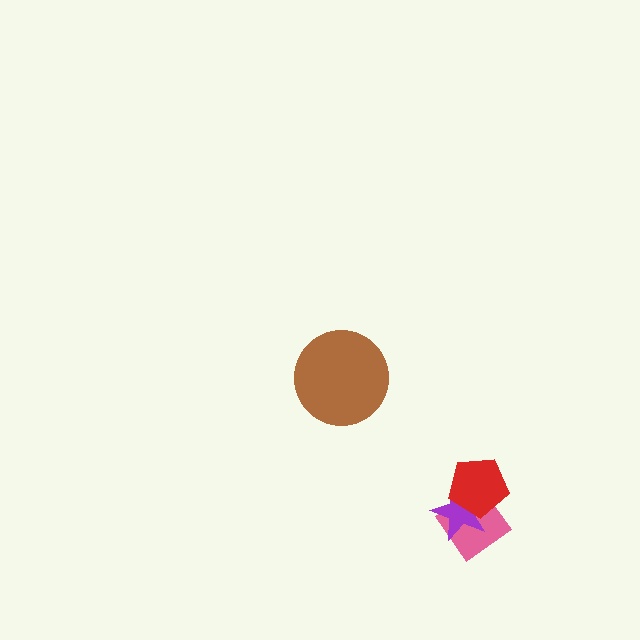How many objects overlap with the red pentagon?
2 objects overlap with the red pentagon.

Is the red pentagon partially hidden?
No, no other shape covers it.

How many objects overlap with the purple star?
2 objects overlap with the purple star.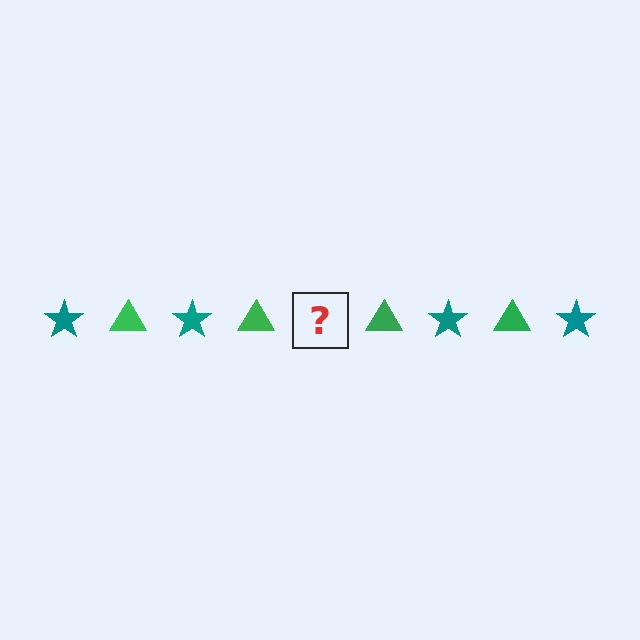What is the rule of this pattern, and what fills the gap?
The rule is that the pattern alternates between teal star and green triangle. The gap should be filled with a teal star.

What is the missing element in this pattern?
The missing element is a teal star.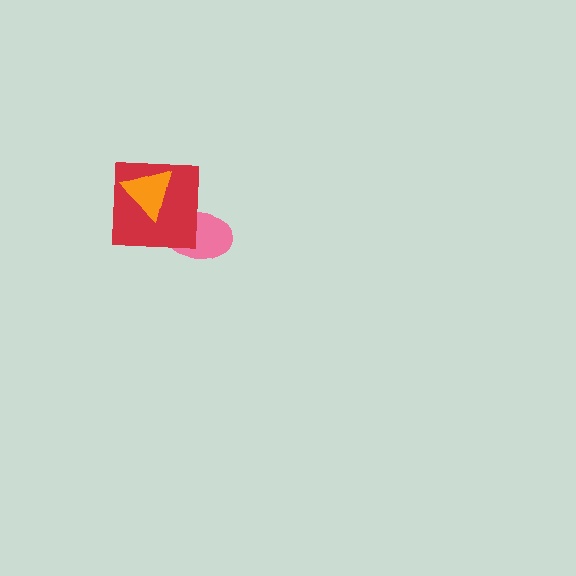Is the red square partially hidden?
Yes, it is partially covered by another shape.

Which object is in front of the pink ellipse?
The red square is in front of the pink ellipse.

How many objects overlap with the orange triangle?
1 object overlaps with the orange triangle.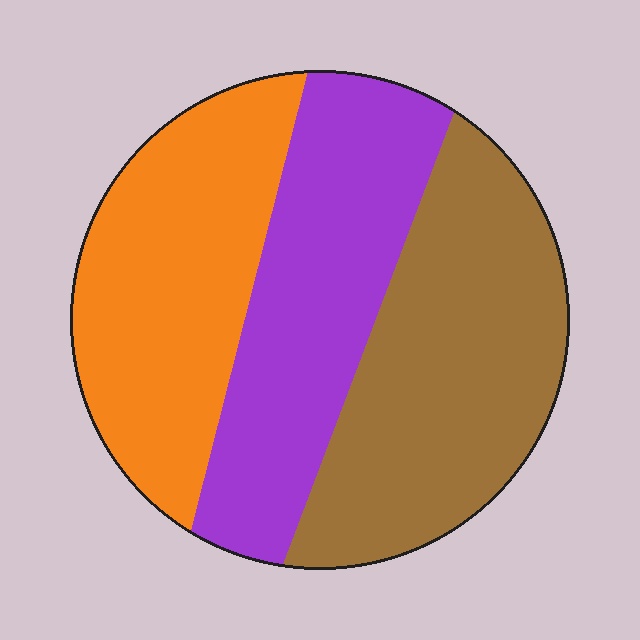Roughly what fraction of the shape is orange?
Orange takes up between a sixth and a third of the shape.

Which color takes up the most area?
Brown, at roughly 35%.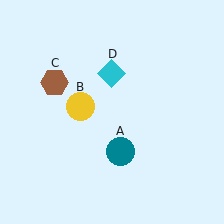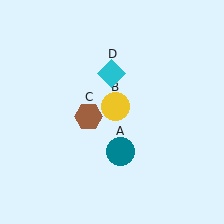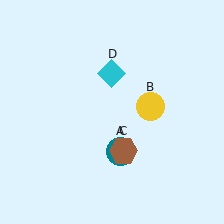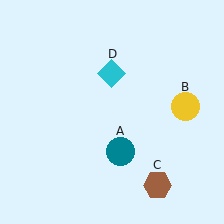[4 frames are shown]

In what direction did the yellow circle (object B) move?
The yellow circle (object B) moved right.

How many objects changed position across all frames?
2 objects changed position: yellow circle (object B), brown hexagon (object C).